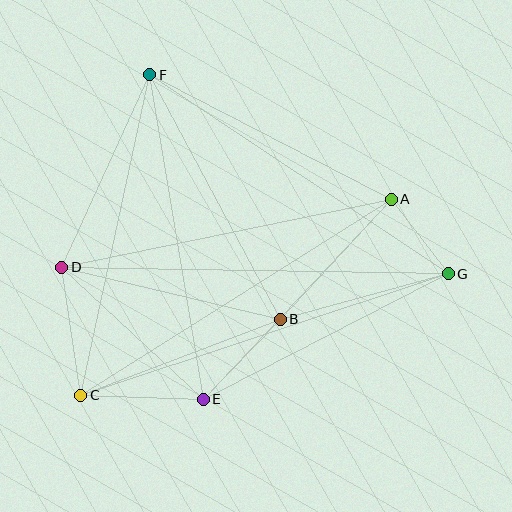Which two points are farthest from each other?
Points C and G are farthest from each other.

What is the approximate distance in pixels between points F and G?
The distance between F and G is approximately 359 pixels.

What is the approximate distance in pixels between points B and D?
The distance between B and D is approximately 225 pixels.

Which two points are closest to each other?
Points A and G are closest to each other.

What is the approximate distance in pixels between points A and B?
The distance between A and B is approximately 163 pixels.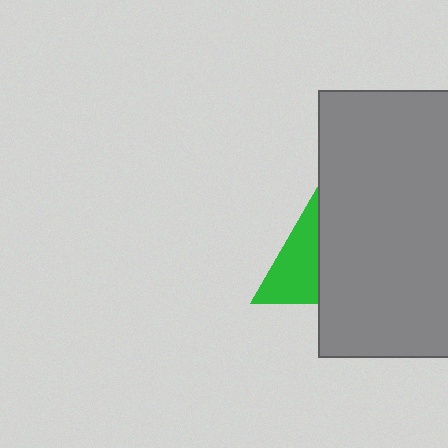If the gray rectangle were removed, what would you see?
You would see the complete green triangle.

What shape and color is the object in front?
The object in front is a gray rectangle.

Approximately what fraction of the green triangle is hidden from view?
Roughly 50% of the green triangle is hidden behind the gray rectangle.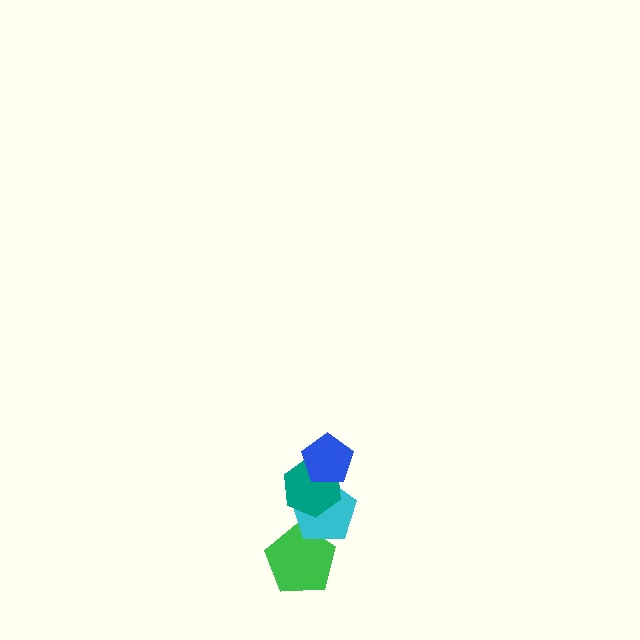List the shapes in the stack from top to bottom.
From top to bottom: the blue pentagon, the teal hexagon, the cyan pentagon, the green pentagon.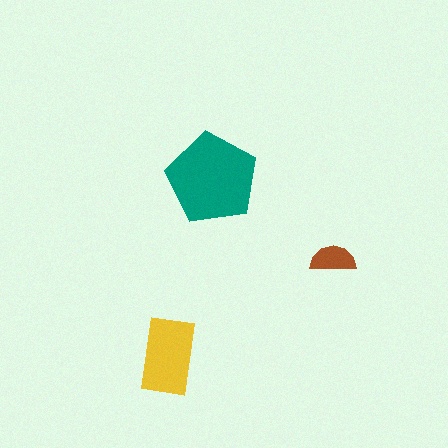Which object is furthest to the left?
The yellow rectangle is leftmost.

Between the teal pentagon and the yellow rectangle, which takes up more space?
The teal pentagon.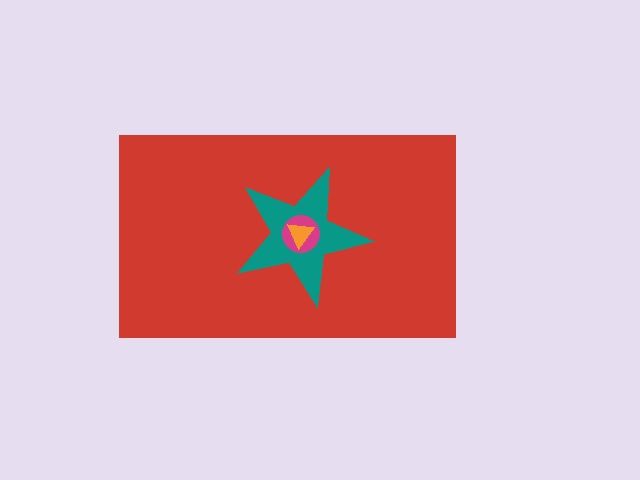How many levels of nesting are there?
4.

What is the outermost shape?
The red rectangle.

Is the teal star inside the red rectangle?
Yes.